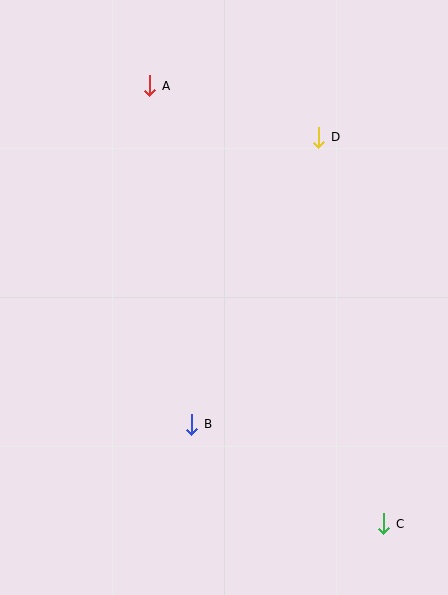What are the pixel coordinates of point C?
Point C is at (384, 524).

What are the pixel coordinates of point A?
Point A is at (150, 86).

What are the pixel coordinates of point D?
Point D is at (319, 137).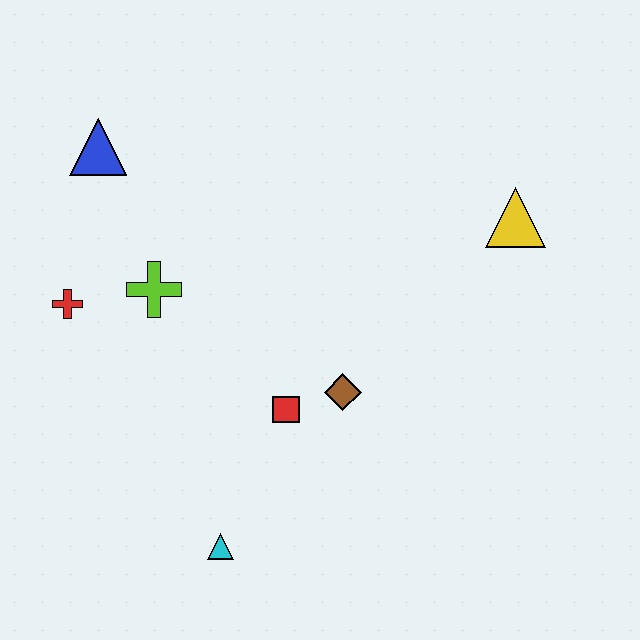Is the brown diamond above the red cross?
No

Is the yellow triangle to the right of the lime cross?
Yes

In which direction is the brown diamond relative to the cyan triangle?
The brown diamond is above the cyan triangle.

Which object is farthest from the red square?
The blue triangle is farthest from the red square.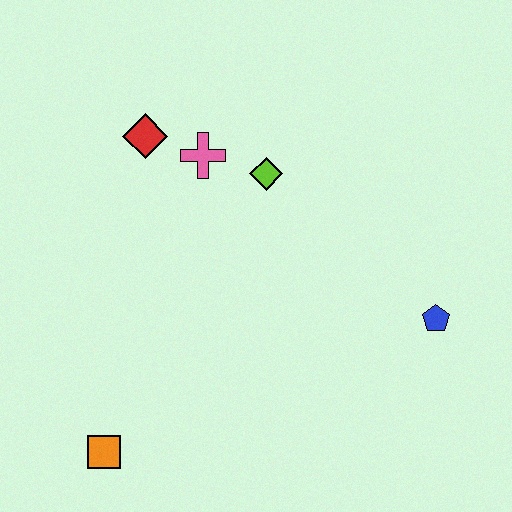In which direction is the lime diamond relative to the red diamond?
The lime diamond is to the right of the red diamond.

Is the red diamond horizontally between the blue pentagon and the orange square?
Yes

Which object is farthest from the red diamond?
The blue pentagon is farthest from the red diamond.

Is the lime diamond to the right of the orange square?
Yes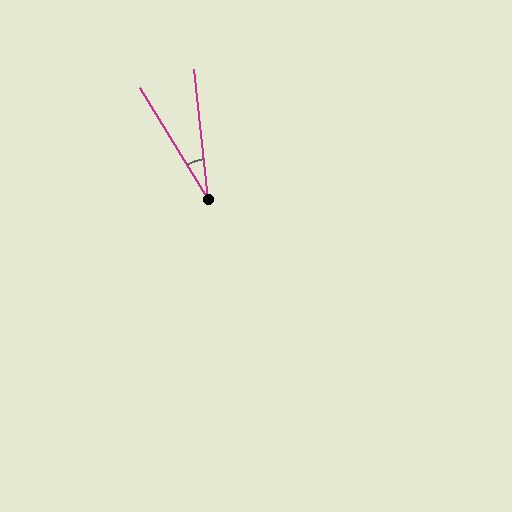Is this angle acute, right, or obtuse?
It is acute.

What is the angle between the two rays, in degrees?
Approximately 25 degrees.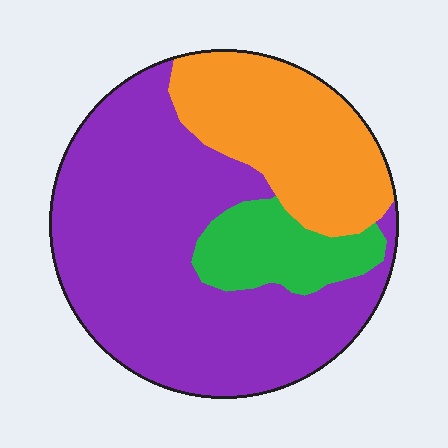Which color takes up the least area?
Green, at roughly 15%.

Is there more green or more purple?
Purple.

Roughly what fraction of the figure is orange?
Orange covers around 25% of the figure.